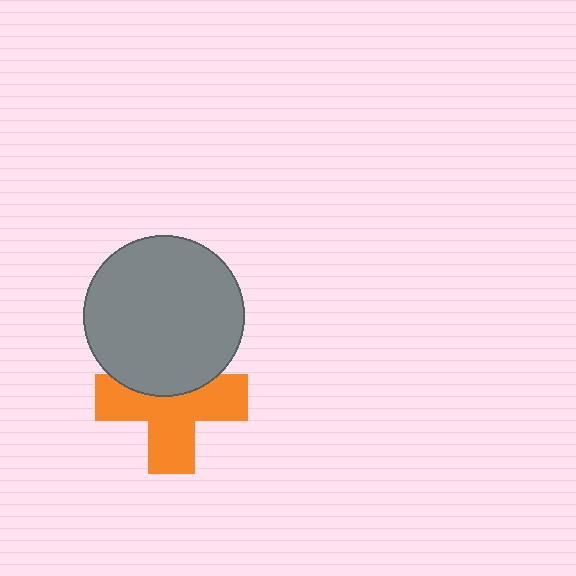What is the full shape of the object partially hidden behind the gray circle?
The partially hidden object is an orange cross.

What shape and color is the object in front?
The object in front is a gray circle.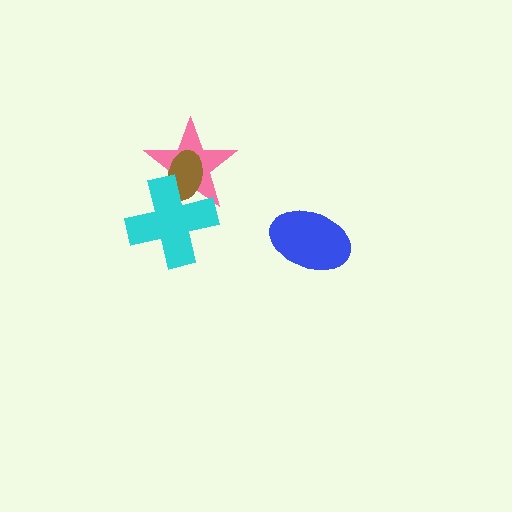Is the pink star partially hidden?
Yes, it is partially covered by another shape.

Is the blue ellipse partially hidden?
No, no other shape covers it.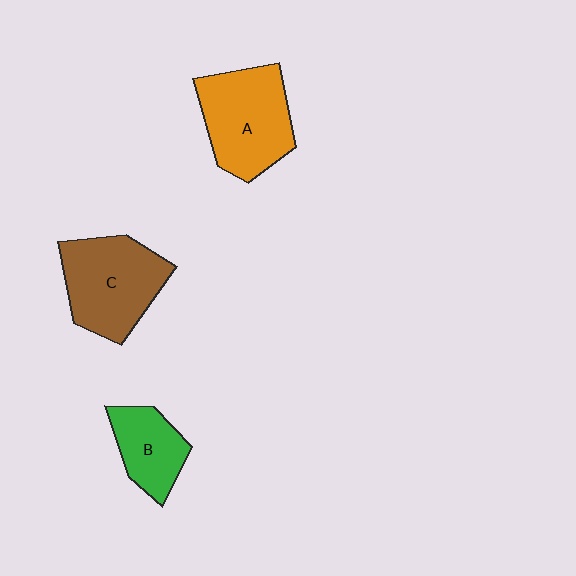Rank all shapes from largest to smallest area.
From largest to smallest: C (brown), A (orange), B (green).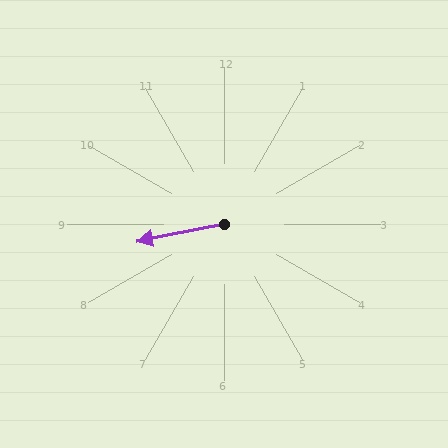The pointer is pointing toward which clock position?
Roughly 9 o'clock.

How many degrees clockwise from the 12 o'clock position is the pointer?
Approximately 259 degrees.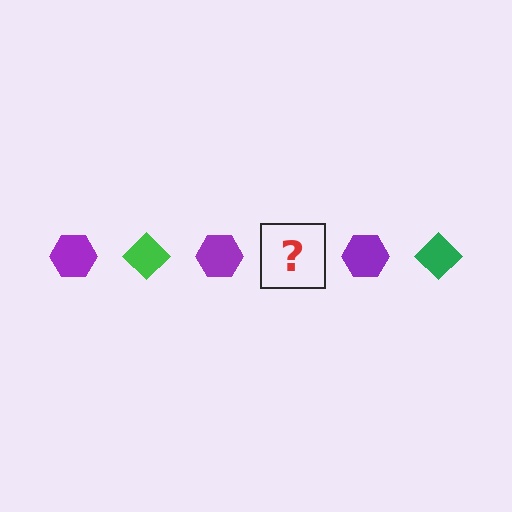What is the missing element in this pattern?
The missing element is a green diamond.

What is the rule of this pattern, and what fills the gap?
The rule is that the pattern alternates between purple hexagon and green diamond. The gap should be filled with a green diamond.